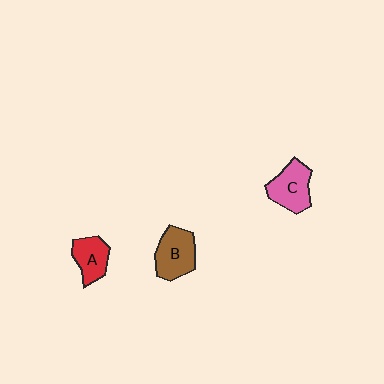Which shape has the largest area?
Shape B (brown).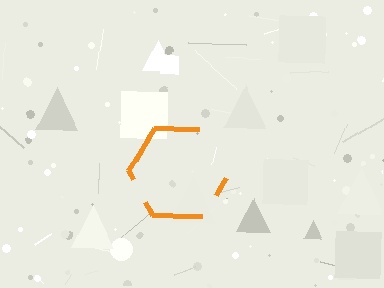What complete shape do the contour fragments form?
The contour fragments form a hexagon.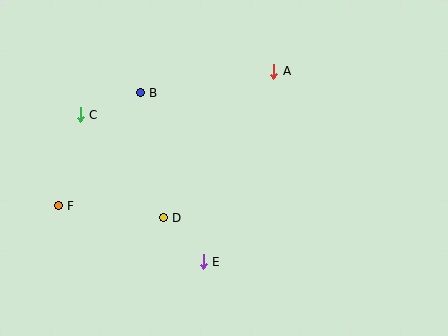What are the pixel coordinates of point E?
Point E is at (203, 262).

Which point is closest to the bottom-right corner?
Point E is closest to the bottom-right corner.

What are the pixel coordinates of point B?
Point B is at (140, 93).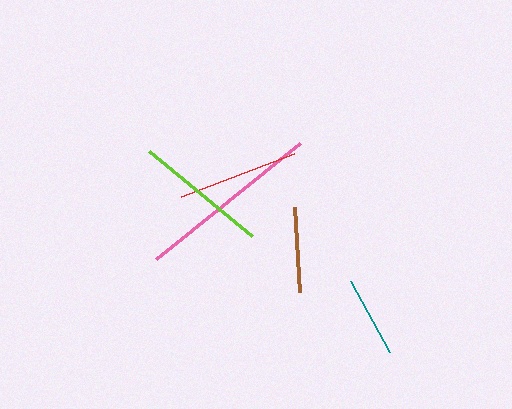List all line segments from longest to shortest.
From longest to shortest: pink, lime, red, brown, teal.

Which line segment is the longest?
The pink line is the longest at approximately 184 pixels.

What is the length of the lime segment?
The lime segment is approximately 134 pixels long.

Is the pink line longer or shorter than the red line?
The pink line is longer than the red line.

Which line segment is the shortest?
The teal line is the shortest at approximately 81 pixels.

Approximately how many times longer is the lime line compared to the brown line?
The lime line is approximately 1.6 times the length of the brown line.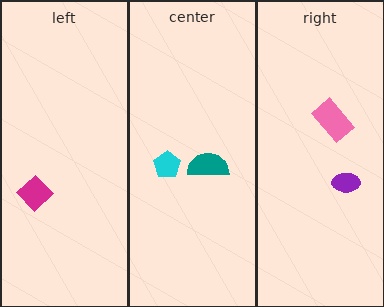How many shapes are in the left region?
1.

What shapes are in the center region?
The cyan pentagon, the teal semicircle.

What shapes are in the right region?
The purple ellipse, the pink rectangle.